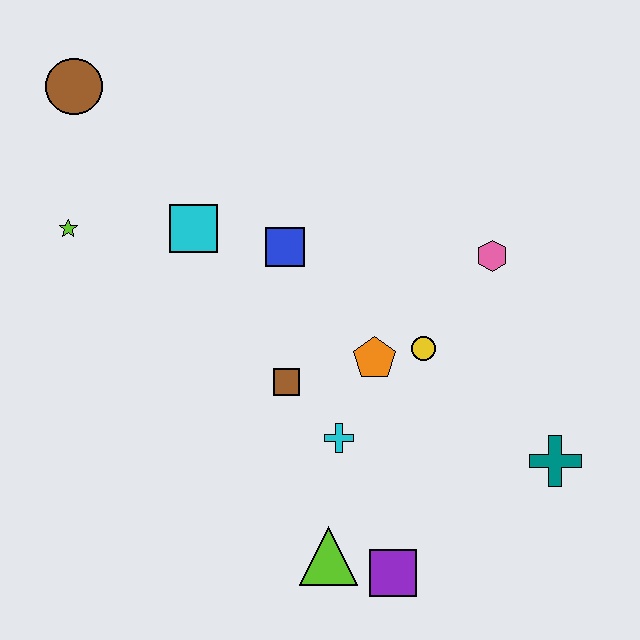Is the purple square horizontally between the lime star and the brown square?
No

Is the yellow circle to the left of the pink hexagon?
Yes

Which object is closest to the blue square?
The cyan square is closest to the blue square.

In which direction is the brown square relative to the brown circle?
The brown square is below the brown circle.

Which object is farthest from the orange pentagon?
The brown circle is farthest from the orange pentagon.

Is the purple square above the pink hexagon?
No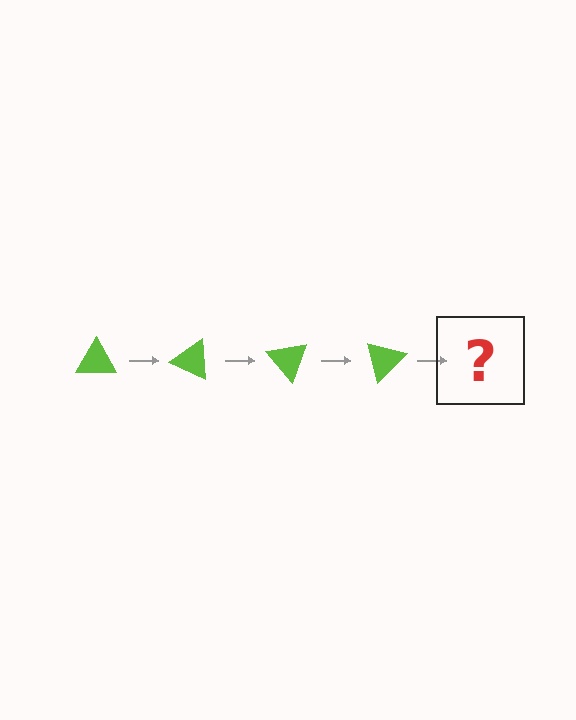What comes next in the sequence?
The next element should be a lime triangle rotated 100 degrees.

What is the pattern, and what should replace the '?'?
The pattern is that the triangle rotates 25 degrees each step. The '?' should be a lime triangle rotated 100 degrees.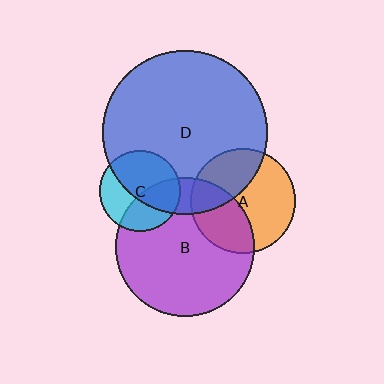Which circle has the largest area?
Circle D (blue).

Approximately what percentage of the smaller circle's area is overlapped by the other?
Approximately 35%.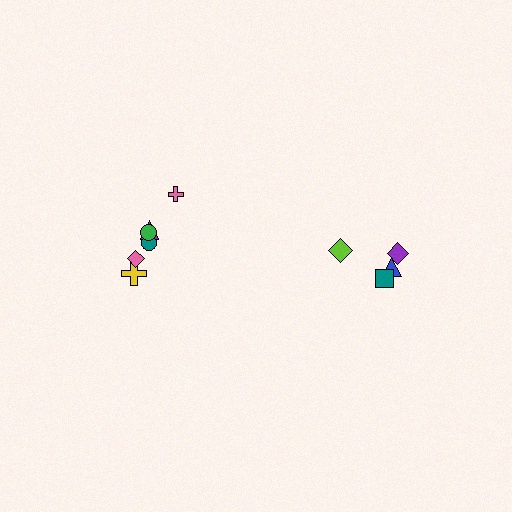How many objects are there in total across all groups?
There are 10 objects.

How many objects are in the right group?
There are 4 objects.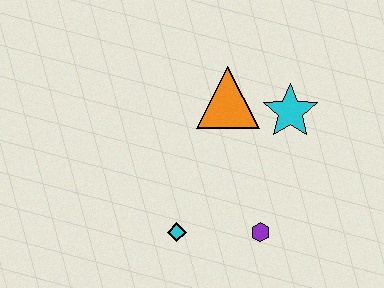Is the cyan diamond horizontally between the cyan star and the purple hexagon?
No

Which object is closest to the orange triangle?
The cyan star is closest to the orange triangle.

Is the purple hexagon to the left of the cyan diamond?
No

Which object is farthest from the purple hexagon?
The orange triangle is farthest from the purple hexagon.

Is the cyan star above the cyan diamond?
Yes